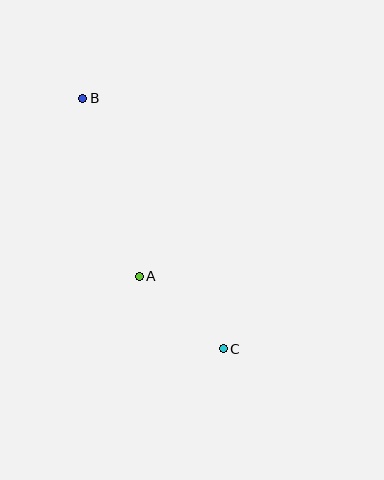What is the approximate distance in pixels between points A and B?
The distance between A and B is approximately 187 pixels.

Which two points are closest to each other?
Points A and C are closest to each other.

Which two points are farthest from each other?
Points B and C are farthest from each other.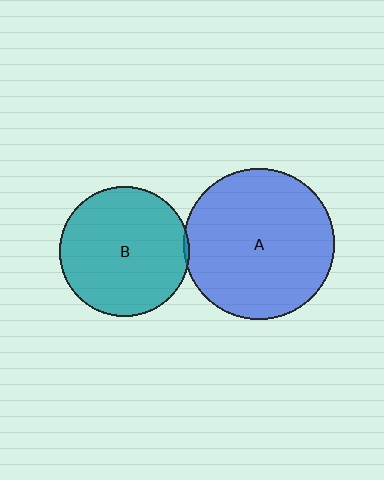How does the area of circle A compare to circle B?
Approximately 1.3 times.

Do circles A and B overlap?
Yes.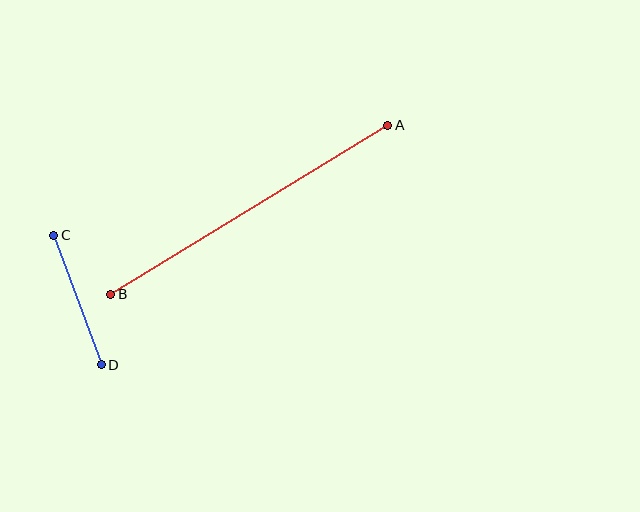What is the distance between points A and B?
The distance is approximately 325 pixels.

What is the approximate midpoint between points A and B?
The midpoint is at approximately (249, 210) pixels.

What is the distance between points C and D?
The distance is approximately 138 pixels.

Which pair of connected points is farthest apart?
Points A and B are farthest apart.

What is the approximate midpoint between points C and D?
The midpoint is at approximately (77, 300) pixels.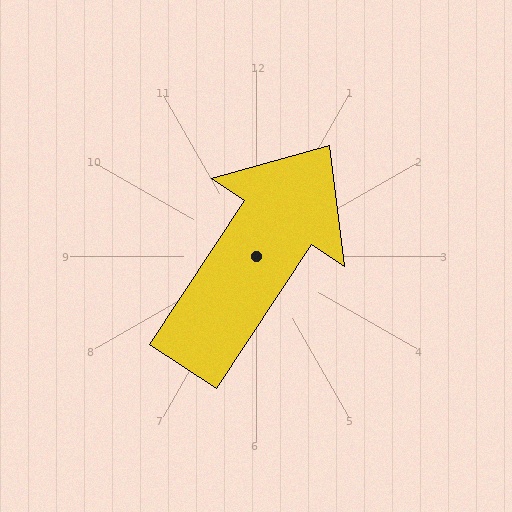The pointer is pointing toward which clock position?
Roughly 1 o'clock.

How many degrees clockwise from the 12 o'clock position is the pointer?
Approximately 33 degrees.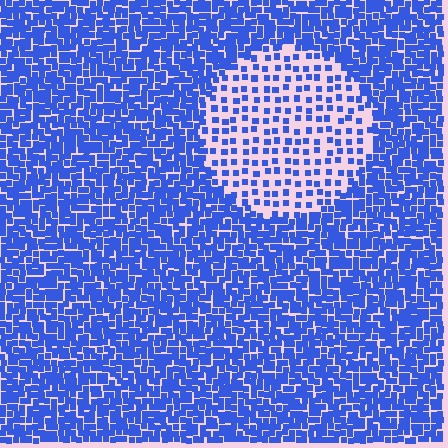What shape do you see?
I see a circle.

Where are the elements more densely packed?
The elements are more densely packed outside the circle boundary.